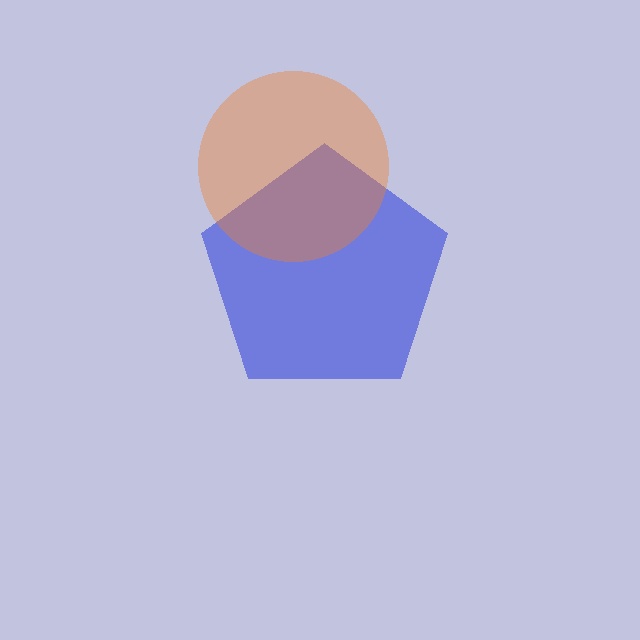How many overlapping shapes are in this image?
There are 2 overlapping shapes in the image.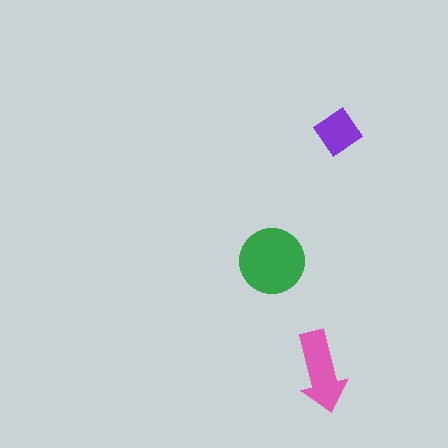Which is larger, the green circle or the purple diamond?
The green circle.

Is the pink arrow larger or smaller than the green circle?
Smaller.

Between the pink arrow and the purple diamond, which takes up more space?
The pink arrow.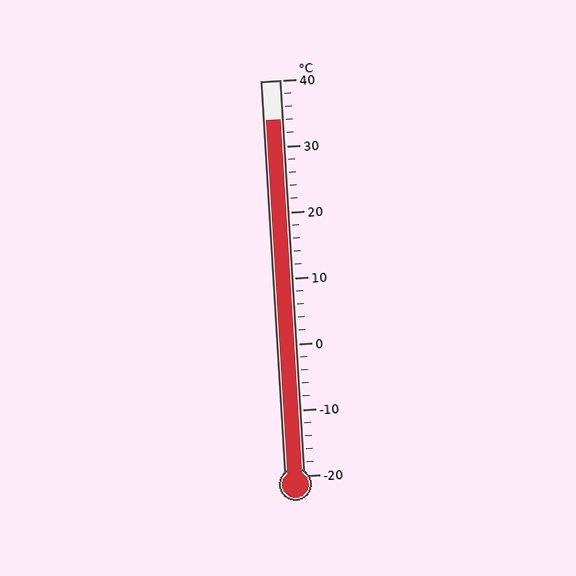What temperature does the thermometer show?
The thermometer shows approximately 34°C.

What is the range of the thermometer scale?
The thermometer scale ranges from -20°C to 40°C.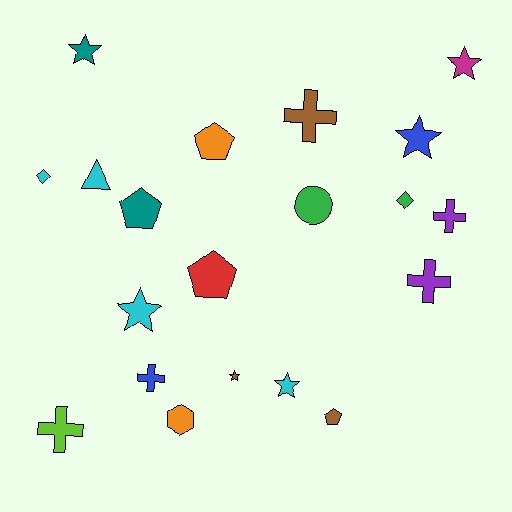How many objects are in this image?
There are 20 objects.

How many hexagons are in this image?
There is 1 hexagon.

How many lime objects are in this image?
There is 1 lime object.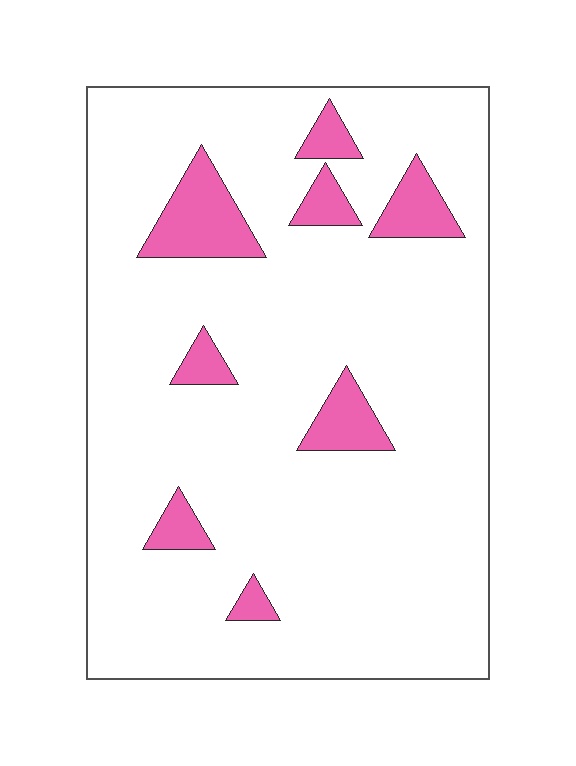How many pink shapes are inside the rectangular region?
8.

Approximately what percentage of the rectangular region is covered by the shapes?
Approximately 10%.